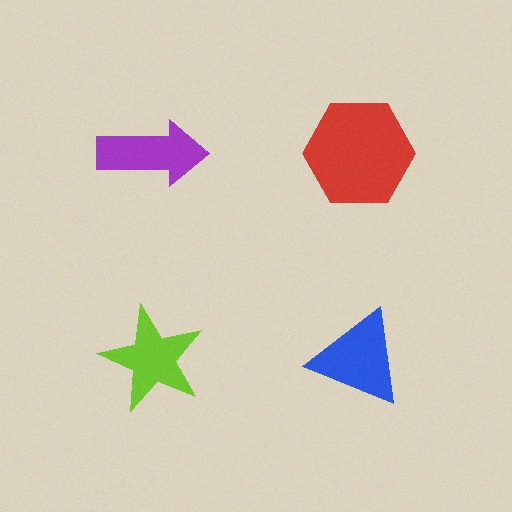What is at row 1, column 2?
A red hexagon.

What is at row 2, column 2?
A blue triangle.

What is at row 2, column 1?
A lime star.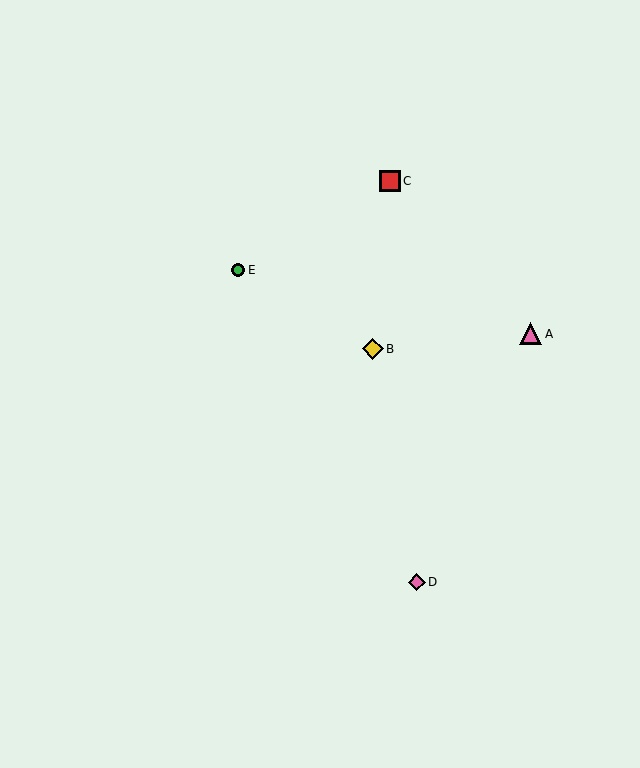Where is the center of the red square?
The center of the red square is at (390, 181).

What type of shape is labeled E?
Shape E is a green circle.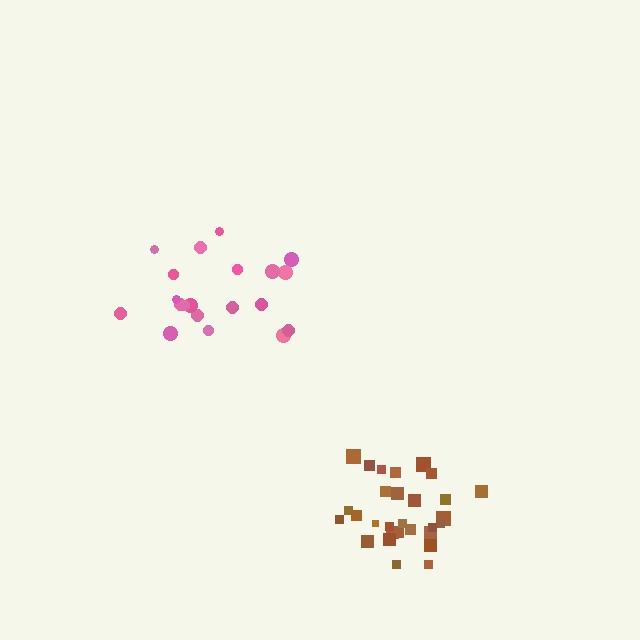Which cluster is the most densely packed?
Brown.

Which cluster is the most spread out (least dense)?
Pink.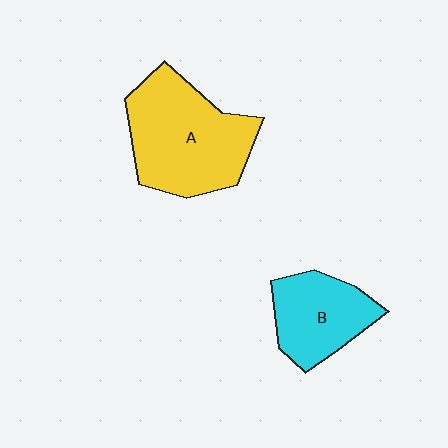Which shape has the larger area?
Shape A (yellow).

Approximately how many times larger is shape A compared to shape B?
Approximately 1.6 times.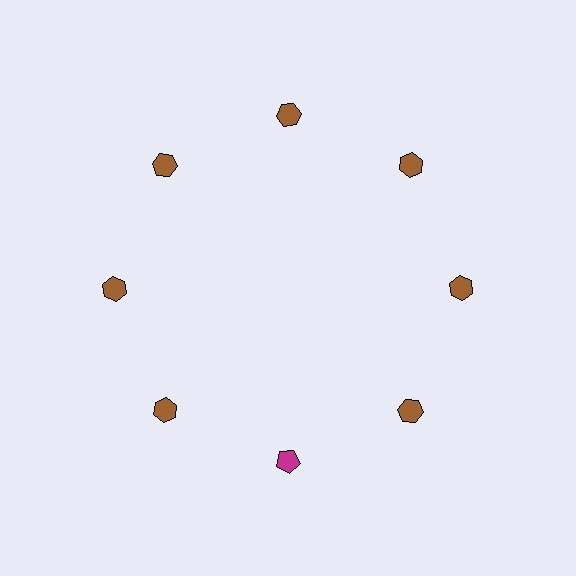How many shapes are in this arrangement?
There are 8 shapes arranged in a ring pattern.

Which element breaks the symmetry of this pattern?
The magenta pentagon at roughly the 6 o'clock position breaks the symmetry. All other shapes are brown hexagons.